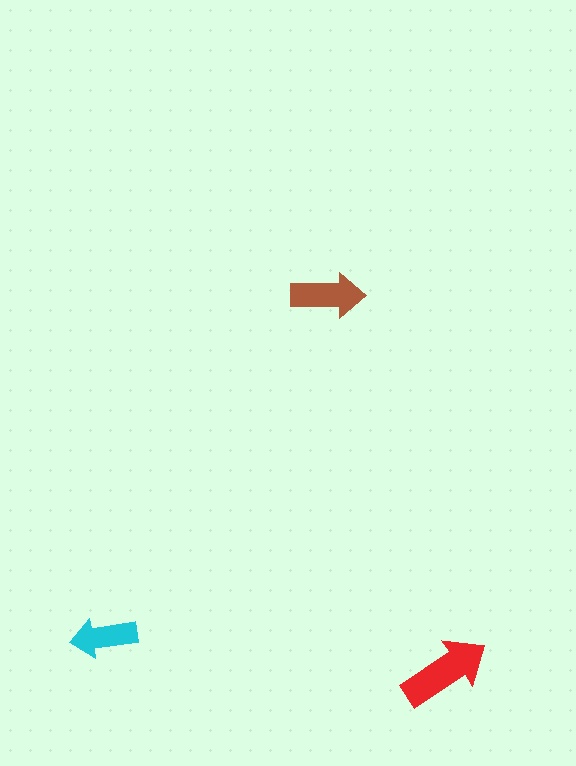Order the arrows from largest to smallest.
the red one, the brown one, the cyan one.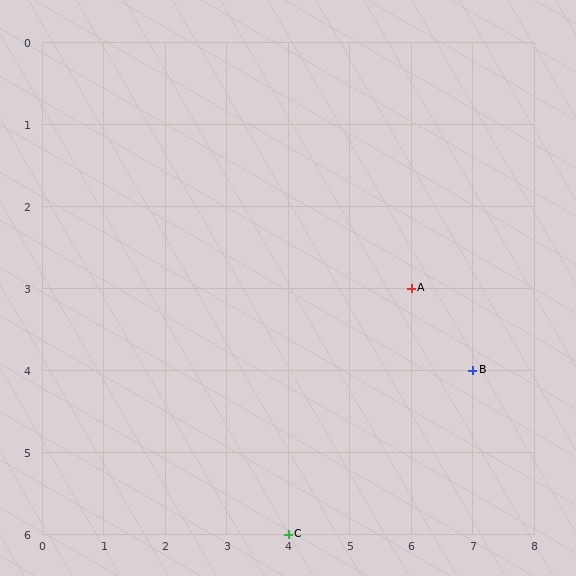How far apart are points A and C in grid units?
Points A and C are 2 columns and 3 rows apart (about 3.6 grid units diagonally).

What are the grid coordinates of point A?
Point A is at grid coordinates (6, 3).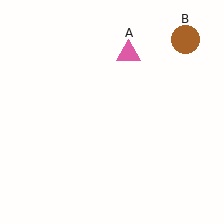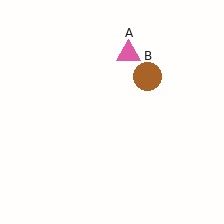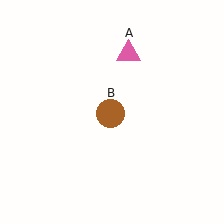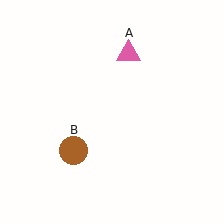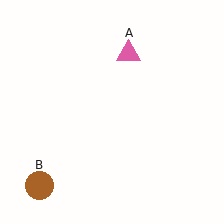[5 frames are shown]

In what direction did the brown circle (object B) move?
The brown circle (object B) moved down and to the left.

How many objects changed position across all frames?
1 object changed position: brown circle (object B).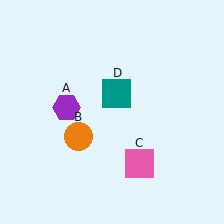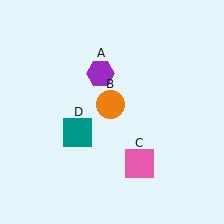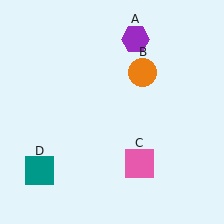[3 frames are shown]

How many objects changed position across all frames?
3 objects changed position: purple hexagon (object A), orange circle (object B), teal square (object D).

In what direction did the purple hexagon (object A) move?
The purple hexagon (object A) moved up and to the right.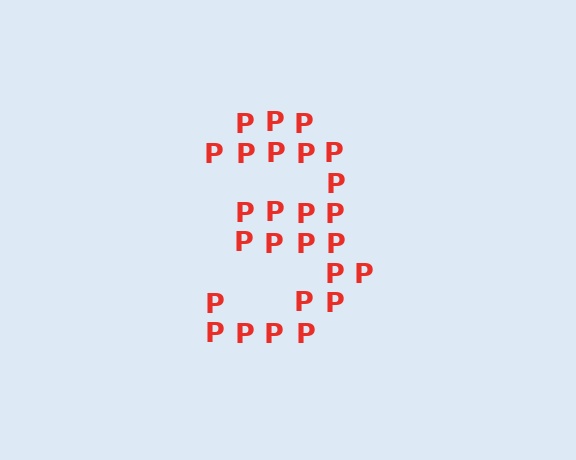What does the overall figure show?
The overall figure shows the digit 3.